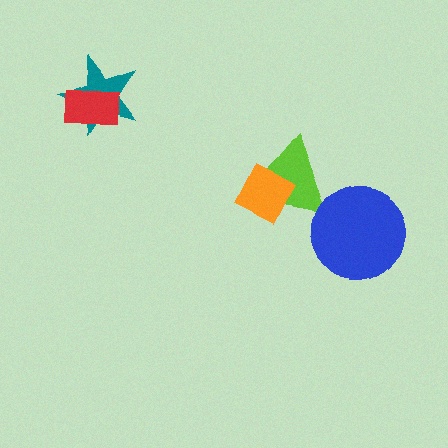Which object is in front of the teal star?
The red rectangle is in front of the teal star.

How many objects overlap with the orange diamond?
1 object overlaps with the orange diamond.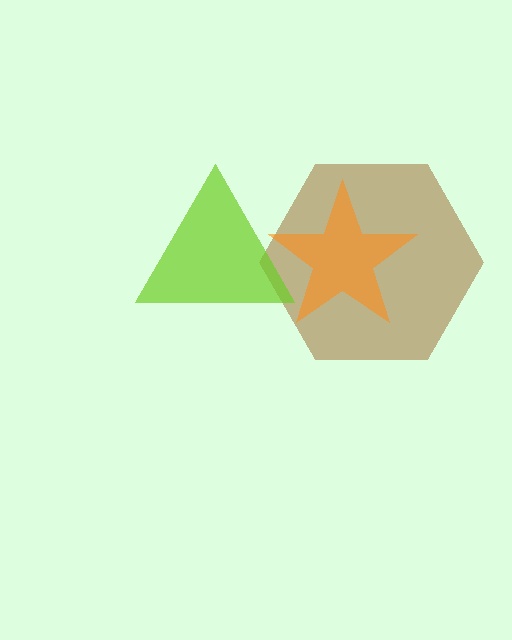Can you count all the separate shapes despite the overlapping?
Yes, there are 3 separate shapes.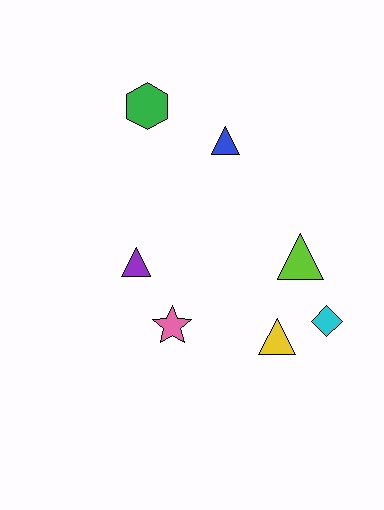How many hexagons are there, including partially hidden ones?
There is 1 hexagon.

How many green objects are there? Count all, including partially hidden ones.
There is 1 green object.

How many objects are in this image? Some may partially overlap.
There are 7 objects.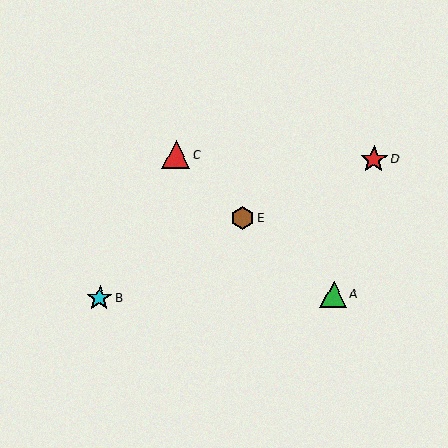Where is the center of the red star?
The center of the red star is at (374, 159).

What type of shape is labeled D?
Shape D is a red star.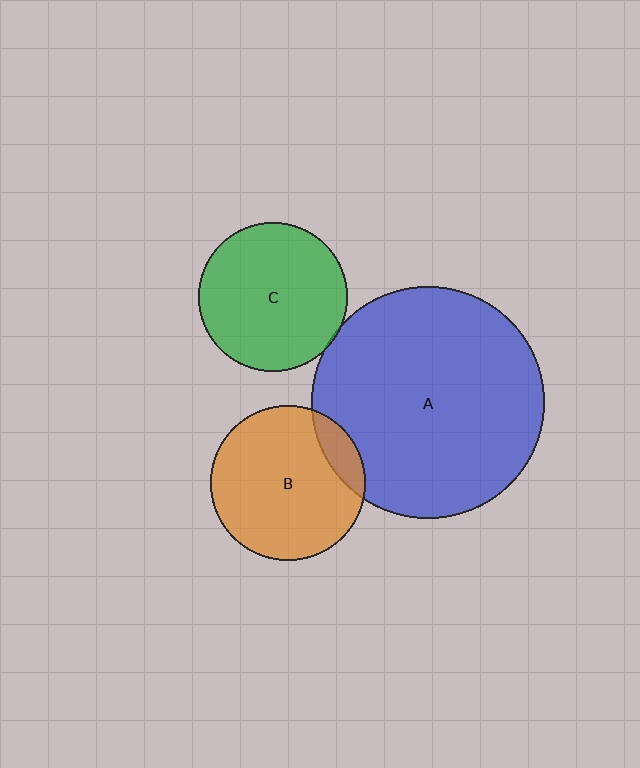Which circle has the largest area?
Circle A (blue).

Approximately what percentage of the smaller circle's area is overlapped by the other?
Approximately 10%.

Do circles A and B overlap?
Yes.